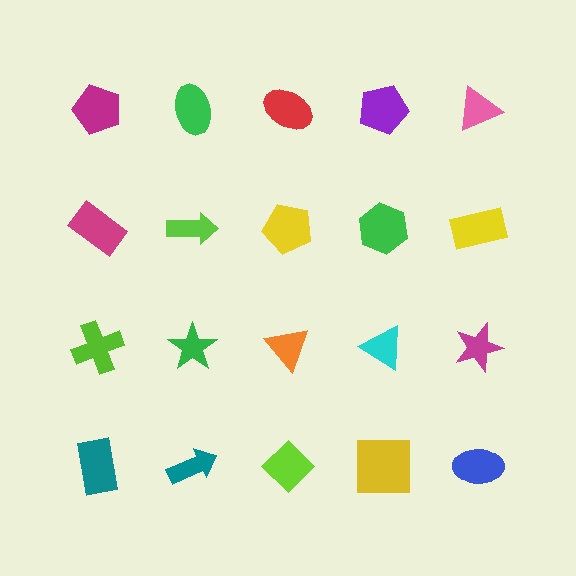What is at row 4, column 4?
A yellow square.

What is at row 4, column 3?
A lime diamond.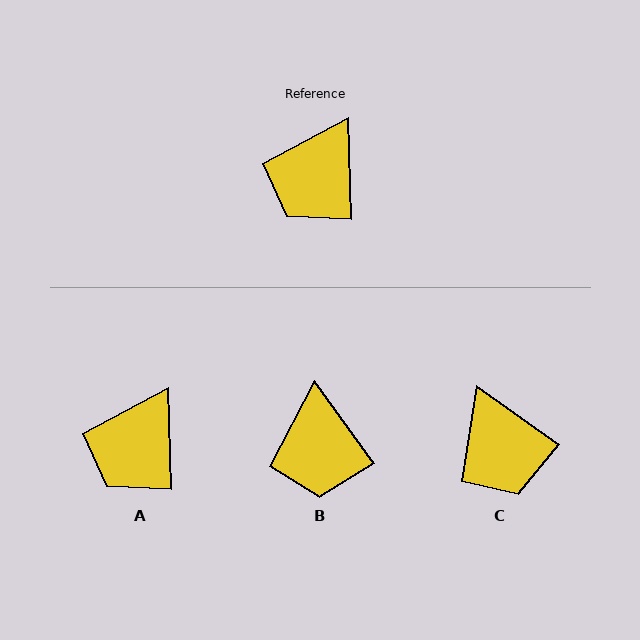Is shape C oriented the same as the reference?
No, it is off by about 53 degrees.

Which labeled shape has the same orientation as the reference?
A.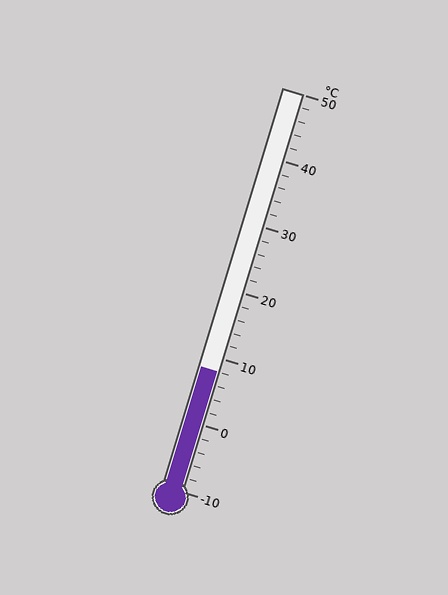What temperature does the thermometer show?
The thermometer shows approximately 8°C.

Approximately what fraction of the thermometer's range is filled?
The thermometer is filled to approximately 30% of its range.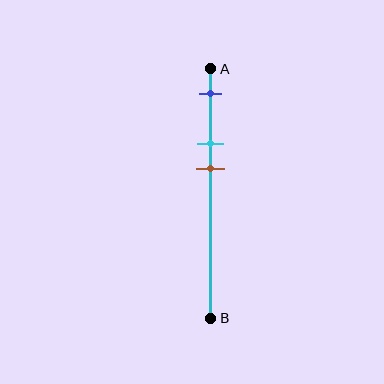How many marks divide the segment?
There are 3 marks dividing the segment.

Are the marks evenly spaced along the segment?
Yes, the marks are approximately evenly spaced.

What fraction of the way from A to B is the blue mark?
The blue mark is approximately 10% (0.1) of the way from A to B.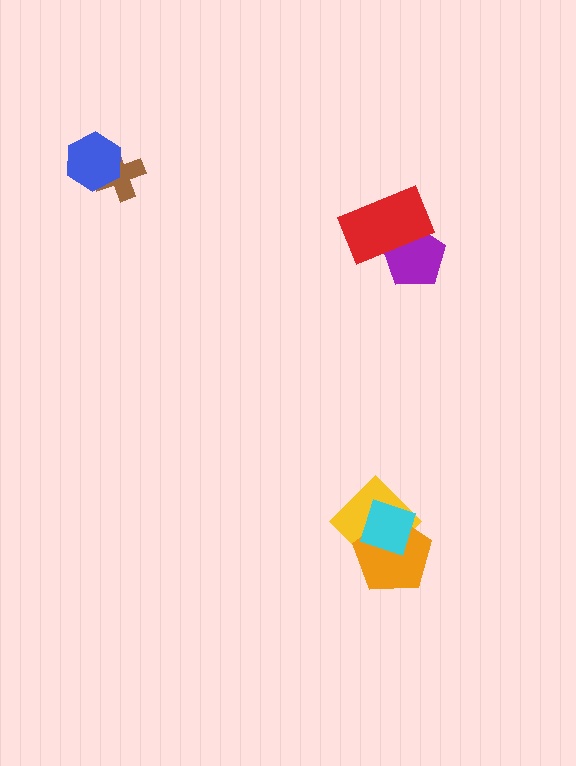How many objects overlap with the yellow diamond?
2 objects overlap with the yellow diamond.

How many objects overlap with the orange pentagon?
2 objects overlap with the orange pentagon.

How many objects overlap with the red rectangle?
1 object overlaps with the red rectangle.